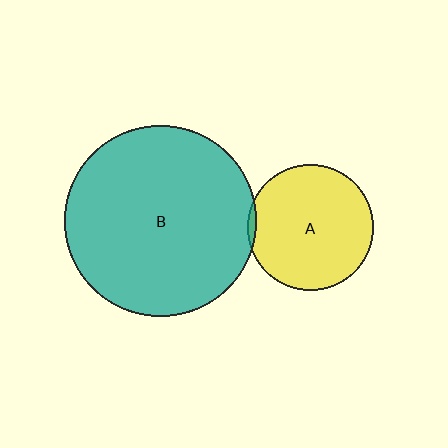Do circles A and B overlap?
Yes.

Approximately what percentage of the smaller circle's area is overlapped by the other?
Approximately 5%.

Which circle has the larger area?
Circle B (teal).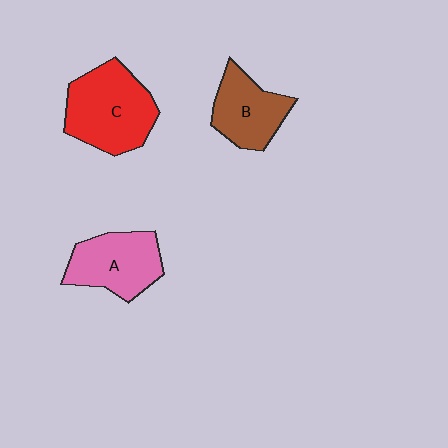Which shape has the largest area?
Shape C (red).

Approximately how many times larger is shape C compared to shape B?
Approximately 1.4 times.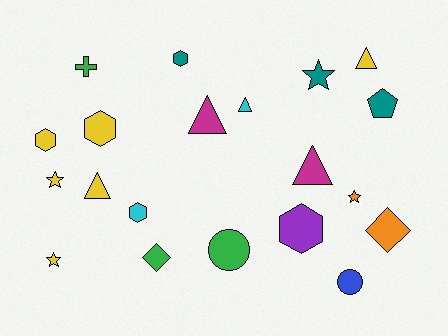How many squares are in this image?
There are no squares.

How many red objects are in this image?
There are no red objects.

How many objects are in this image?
There are 20 objects.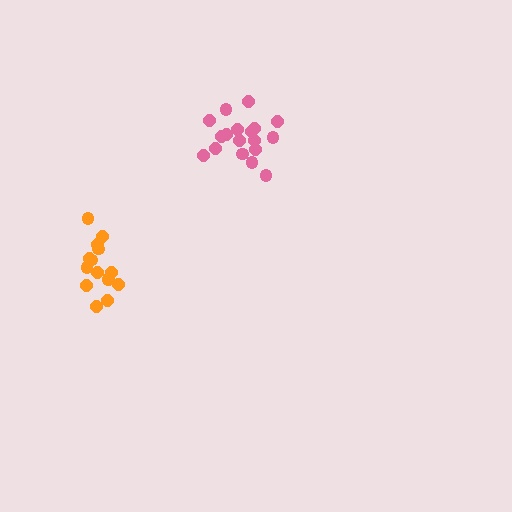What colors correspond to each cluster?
The clusters are colored: pink, orange.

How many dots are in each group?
Group 1: 18 dots, Group 2: 15 dots (33 total).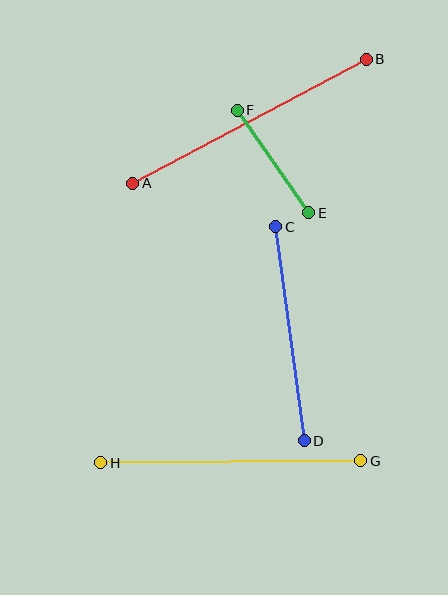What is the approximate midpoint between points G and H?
The midpoint is at approximately (231, 462) pixels.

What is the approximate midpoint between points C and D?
The midpoint is at approximately (290, 334) pixels.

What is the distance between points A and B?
The distance is approximately 265 pixels.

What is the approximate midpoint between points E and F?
The midpoint is at approximately (273, 161) pixels.